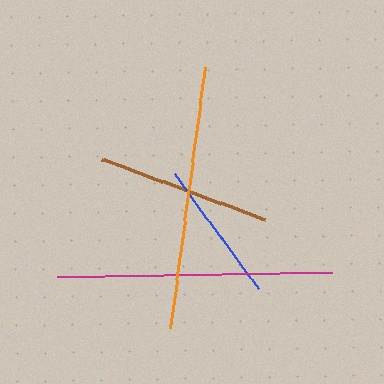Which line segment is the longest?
The magenta line is the longest at approximately 275 pixels.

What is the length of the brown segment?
The brown segment is approximately 174 pixels long.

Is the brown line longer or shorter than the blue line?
The brown line is longer than the blue line.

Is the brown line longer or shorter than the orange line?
The orange line is longer than the brown line.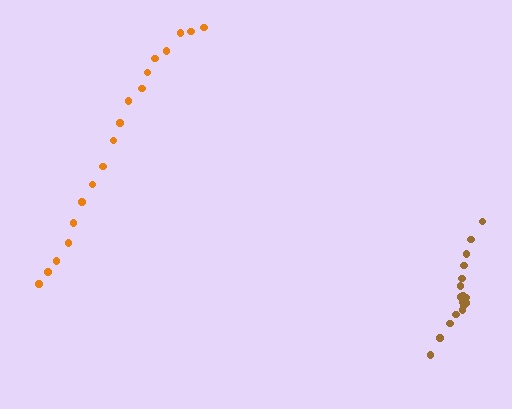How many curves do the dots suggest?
There are 2 distinct paths.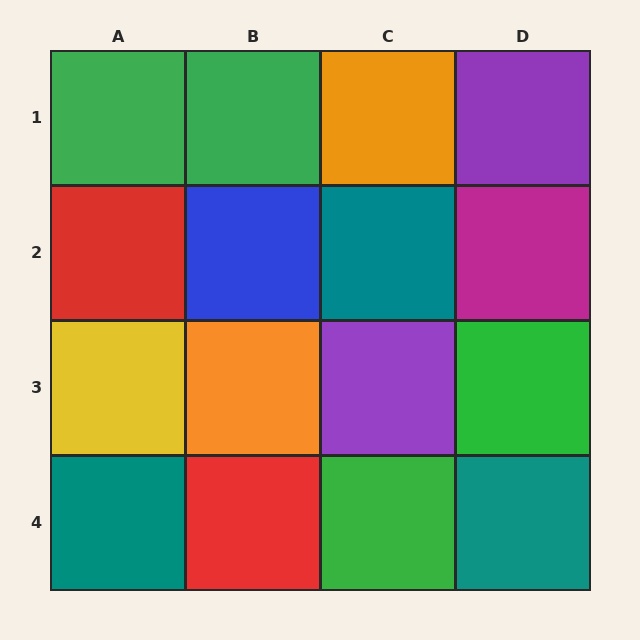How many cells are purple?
2 cells are purple.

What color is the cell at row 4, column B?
Red.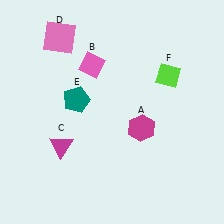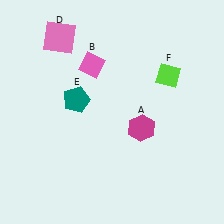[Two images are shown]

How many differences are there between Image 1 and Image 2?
There is 1 difference between the two images.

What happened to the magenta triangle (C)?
The magenta triangle (C) was removed in Image 2. It was in the bottom-left area of Image 1.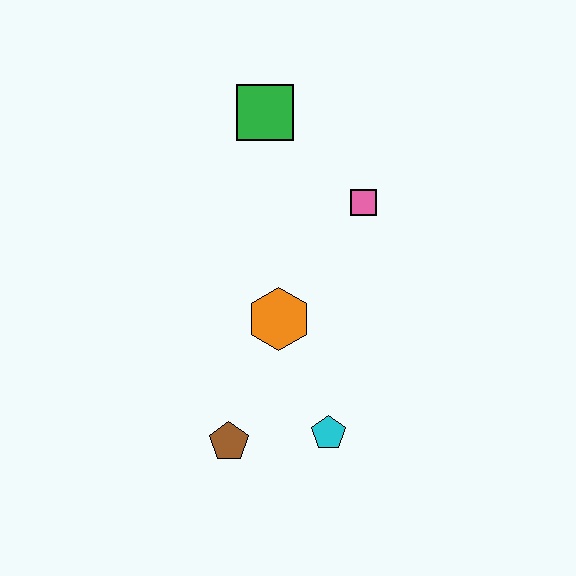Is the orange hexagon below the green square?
Yes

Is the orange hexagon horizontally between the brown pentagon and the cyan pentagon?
Yes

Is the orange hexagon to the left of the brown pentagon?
No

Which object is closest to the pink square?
The green square is closest to the pink square.